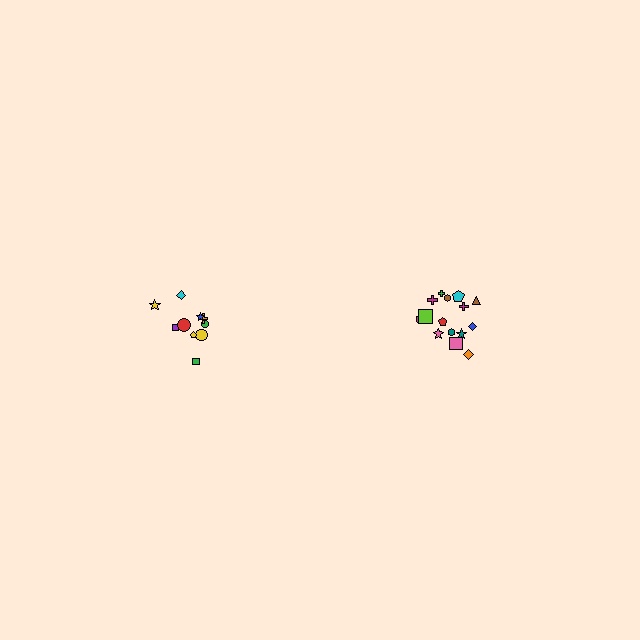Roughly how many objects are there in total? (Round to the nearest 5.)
Roughly 25 objects in total.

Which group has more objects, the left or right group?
The right group.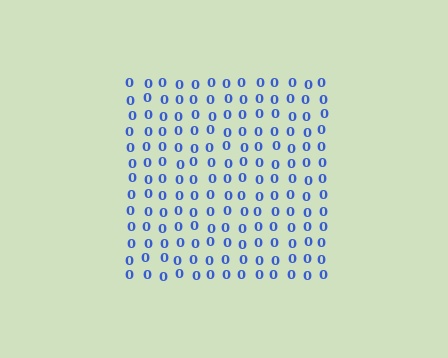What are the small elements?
The small elements are digit 0's.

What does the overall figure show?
The overall figure shows a square.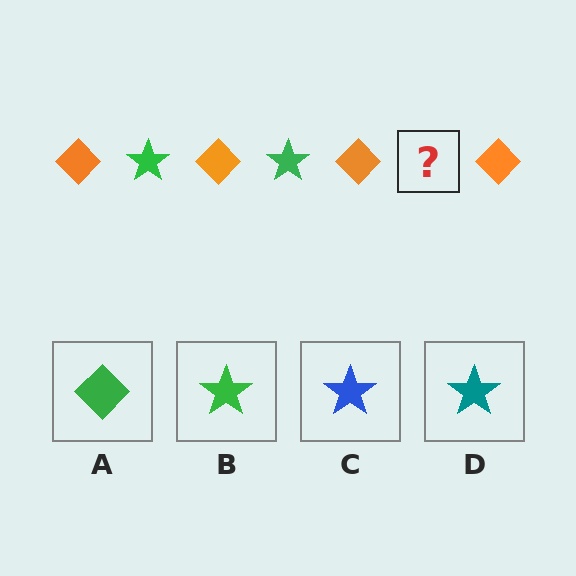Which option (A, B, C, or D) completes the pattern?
B.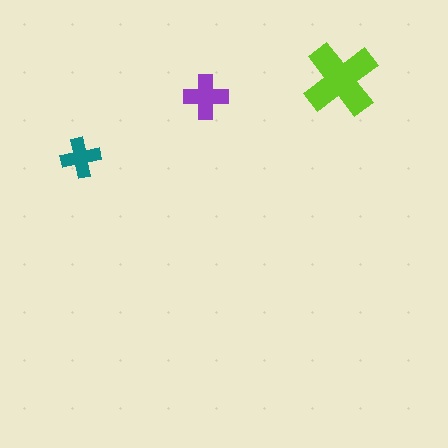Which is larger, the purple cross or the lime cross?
The lime one.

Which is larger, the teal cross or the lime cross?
The lime one.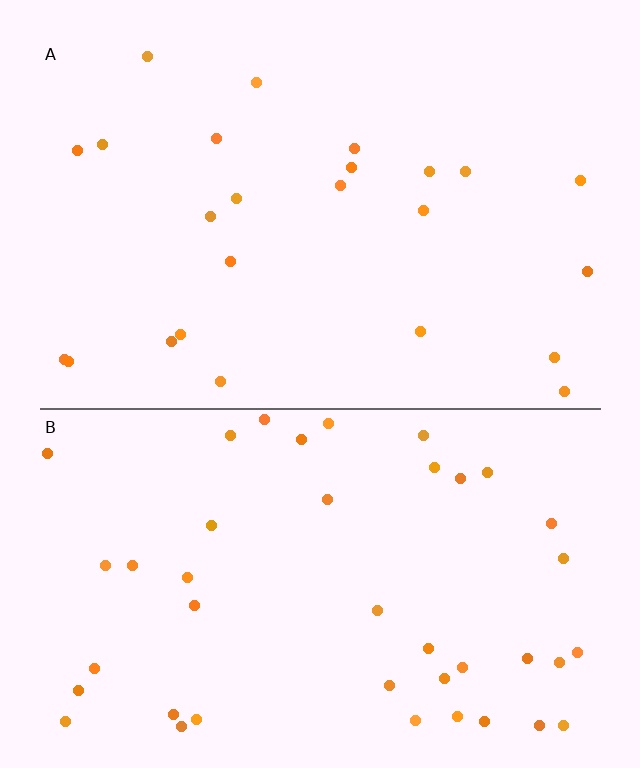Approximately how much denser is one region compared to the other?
Approximately 1.7× — region B over region A.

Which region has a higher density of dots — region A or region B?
B (the bottom).